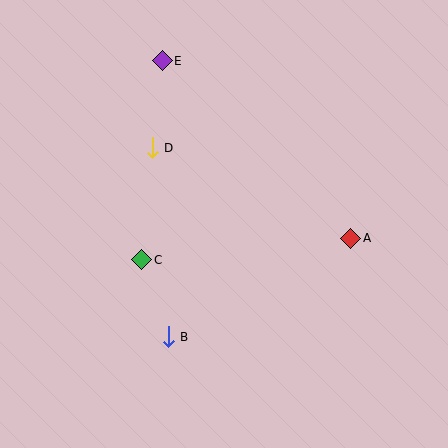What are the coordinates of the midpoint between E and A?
The midpoint between E and A is at (256, 149).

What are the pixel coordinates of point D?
Point D is at (152, 148).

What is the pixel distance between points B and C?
The distance between B and C is 82 pixels.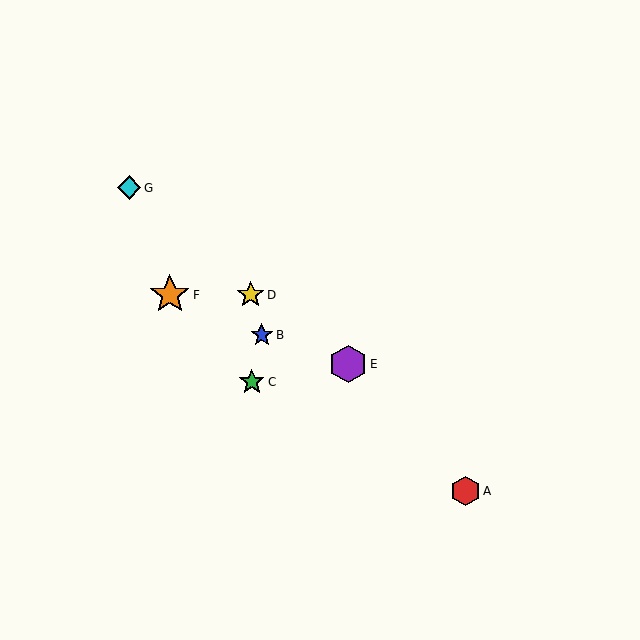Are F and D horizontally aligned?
Yes, both are at y≈295.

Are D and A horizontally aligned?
No, D is at y≈295 and A is at y≈491.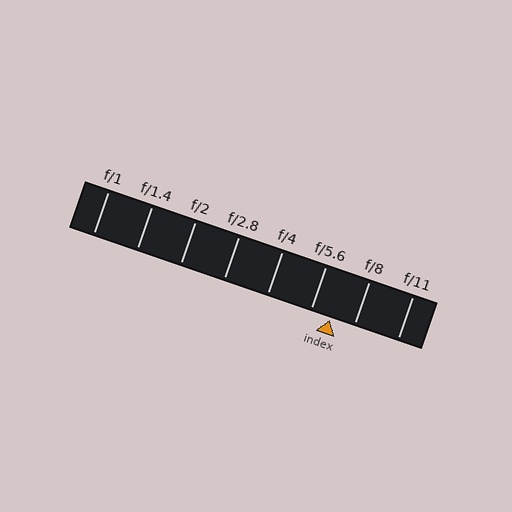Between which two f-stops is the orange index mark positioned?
The index mark is between f/5.6 and f/8.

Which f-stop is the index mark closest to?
The index mark is closest to f/5.6.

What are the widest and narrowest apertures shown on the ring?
The widest aperture shown is f/1 and the narrowest is f/11.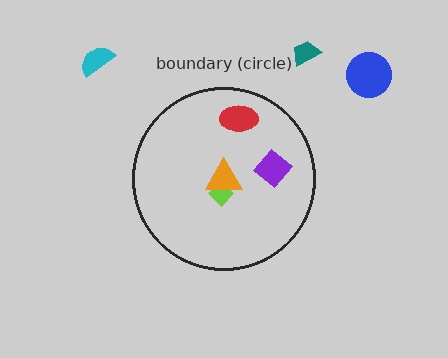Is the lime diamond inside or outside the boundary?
Inside.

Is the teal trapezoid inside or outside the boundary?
Outside.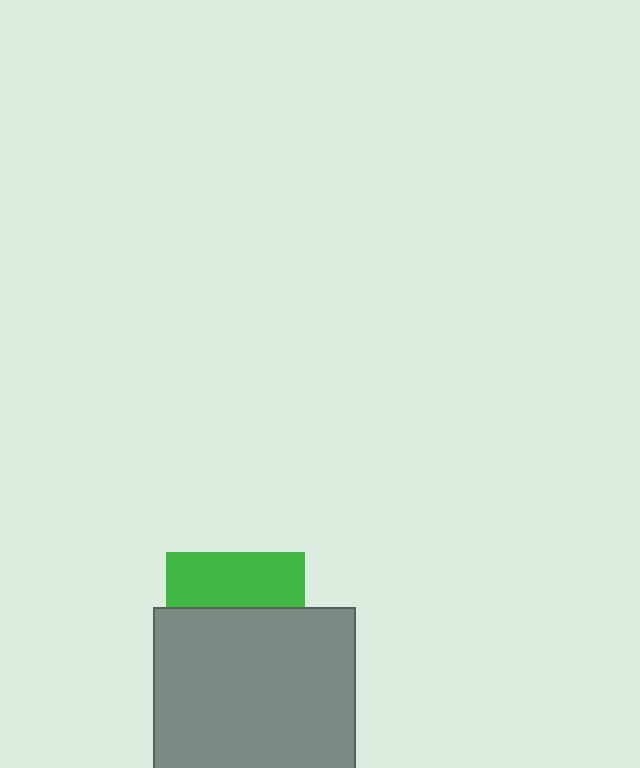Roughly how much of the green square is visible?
A small part of it is visible (roughly 40%).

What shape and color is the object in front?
The object in front is a gray square.